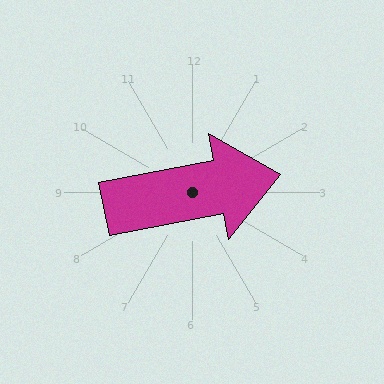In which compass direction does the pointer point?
East.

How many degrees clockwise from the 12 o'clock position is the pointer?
Approximately 79 degrees.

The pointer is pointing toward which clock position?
Roughly 3 o'clock.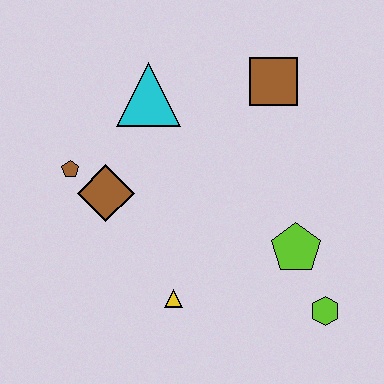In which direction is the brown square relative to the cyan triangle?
The brown square is to the right of the cyan triangle.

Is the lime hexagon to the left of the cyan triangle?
No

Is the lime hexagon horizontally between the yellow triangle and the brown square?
No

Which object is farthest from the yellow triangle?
The brown square is farthest from the yellow triangle.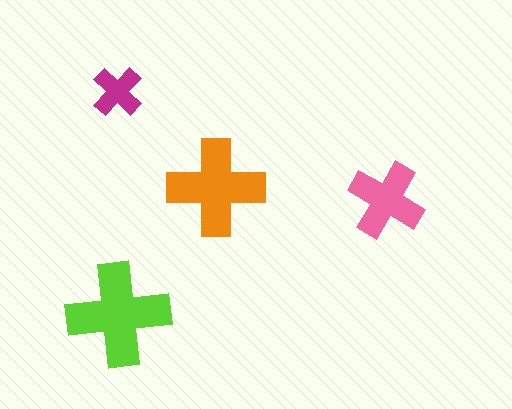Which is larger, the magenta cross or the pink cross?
The pink one.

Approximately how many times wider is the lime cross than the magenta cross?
About 2 times wider.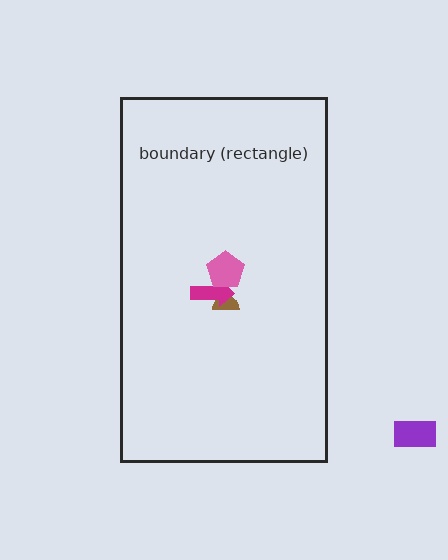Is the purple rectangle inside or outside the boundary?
Outside.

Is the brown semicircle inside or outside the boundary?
Inside.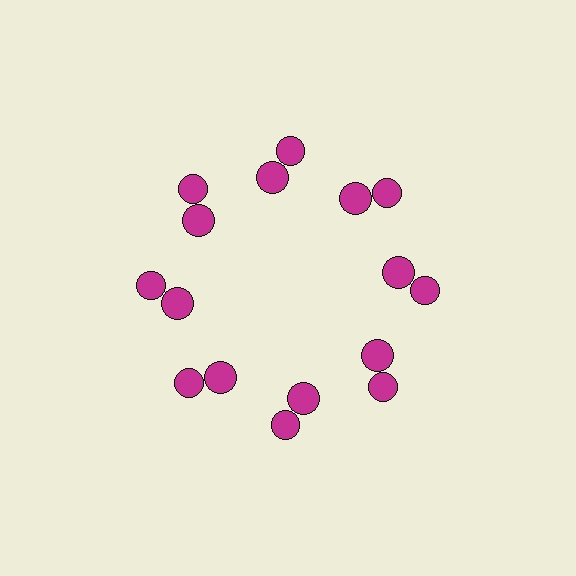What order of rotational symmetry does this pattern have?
This pattern has 8-fold rotational symmetry.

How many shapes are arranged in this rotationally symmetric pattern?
There are 16 shapes, arranged in 8 groups of 2.